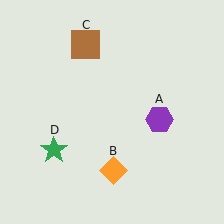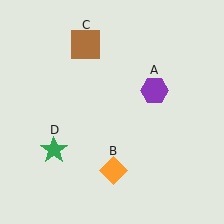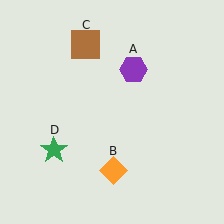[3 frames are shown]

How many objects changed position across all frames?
1 object changed position: purple hexagon (object A).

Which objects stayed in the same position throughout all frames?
Orange diamond (object B) and brown square (object C) and green star (object D) remained stationary.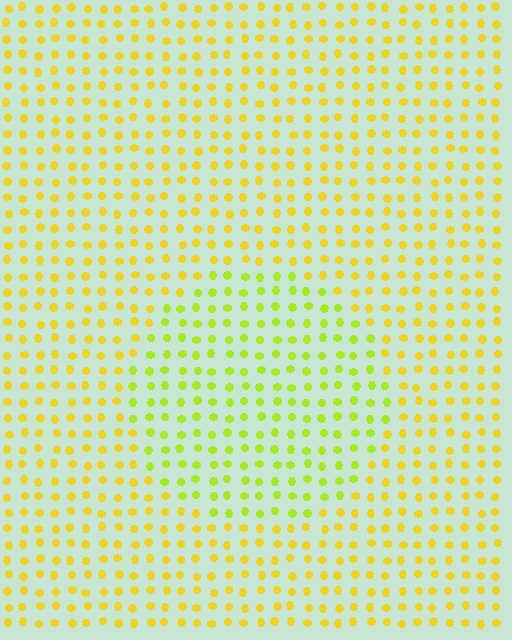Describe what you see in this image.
The image is filled with small yellow elements in a uniform arrangement. A circle-shaped region is visible where the elements are tinted to a slightly different hue, forming a subtle color boundary.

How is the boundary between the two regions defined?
The boundary is defined purely by a slight shift in hue (about 30 degrees). Spacing, size, and orientation are identical on both sides.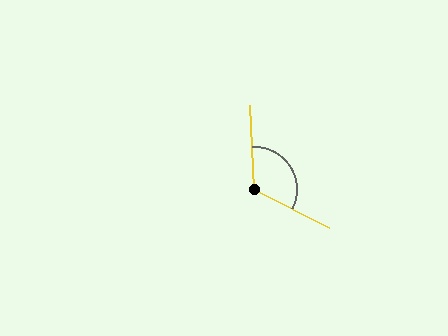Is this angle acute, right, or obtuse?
It is obtuse.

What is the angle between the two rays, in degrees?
Approximately 120 degrees.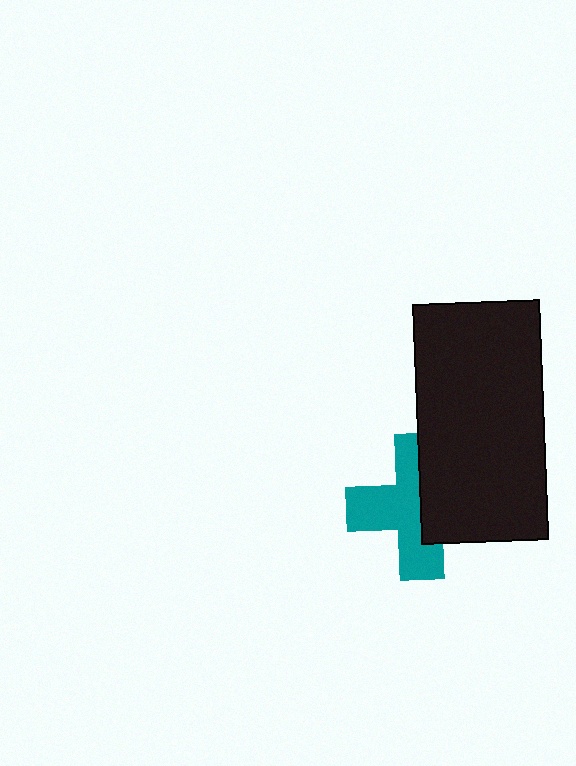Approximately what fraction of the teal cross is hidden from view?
Roughly 42% of the teal cross is hidden behind the black rectangle.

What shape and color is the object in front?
The object in front is a black rectangle.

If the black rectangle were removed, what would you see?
You would see the complete teal cross.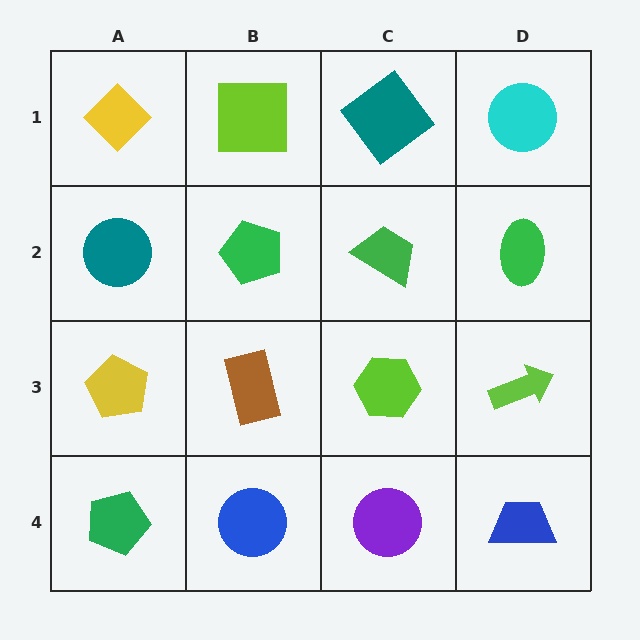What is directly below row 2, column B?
A brown rectangle.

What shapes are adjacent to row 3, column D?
A green ellipse (row 2, column D), a blue trapezoid (row 4, column D), a lime hexagon (row 3, column C).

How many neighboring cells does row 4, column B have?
3.